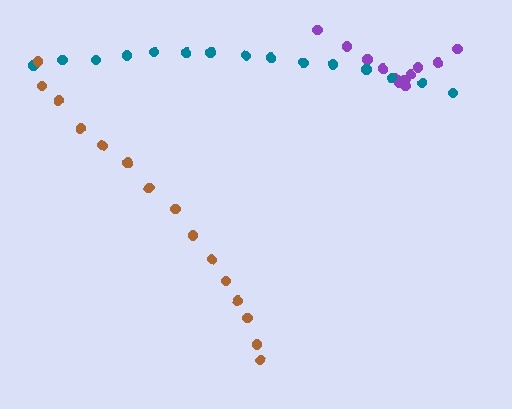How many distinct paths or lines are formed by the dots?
There are 3 distinct paths.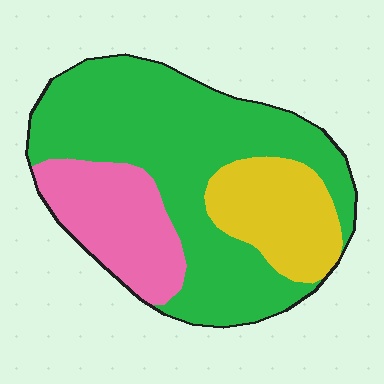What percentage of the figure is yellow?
Yellow covers around 20% of the figure.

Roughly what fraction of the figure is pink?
Pink takes up about one fifth (1/5) of the figure.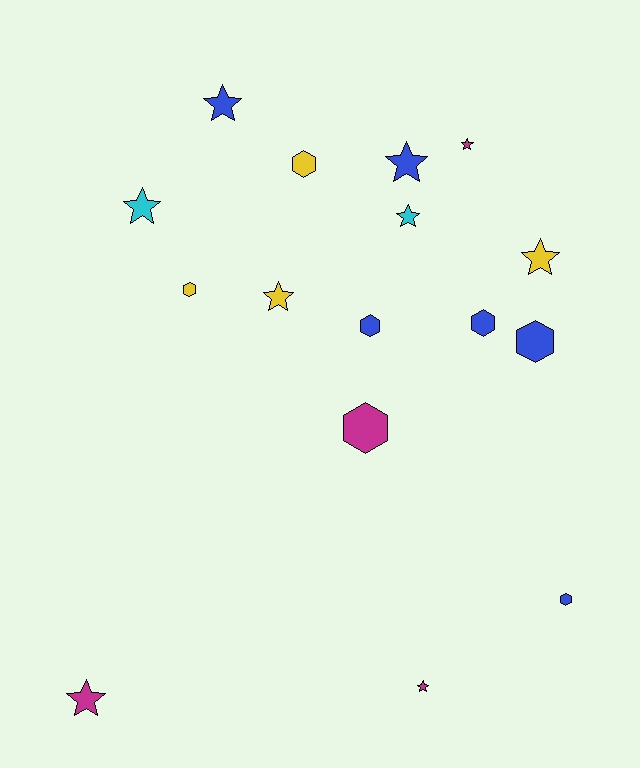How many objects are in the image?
There are 16 objects.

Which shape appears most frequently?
Star, with 9 objects.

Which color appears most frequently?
Blue, with 6 objects.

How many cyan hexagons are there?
There are no cyan hexagons.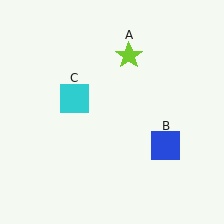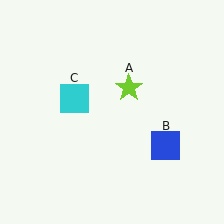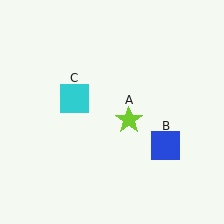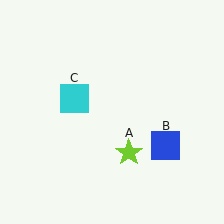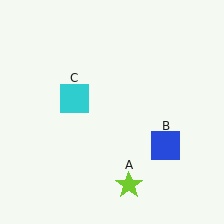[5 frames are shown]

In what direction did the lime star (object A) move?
The lime star (object A) moved down.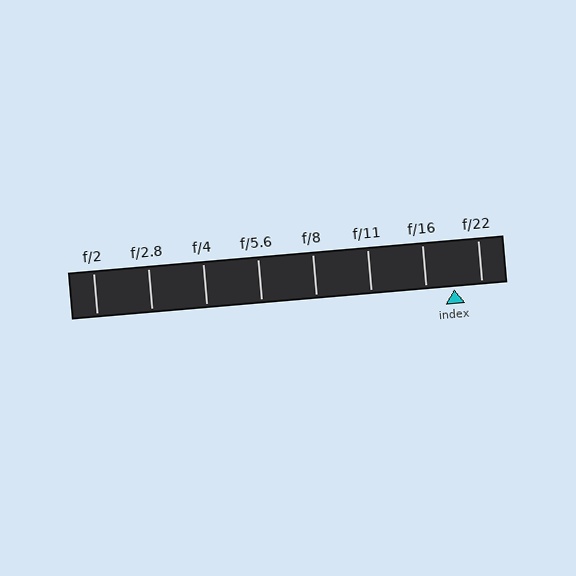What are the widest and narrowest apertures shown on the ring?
The widest aperture shown is f/2 and the narrowest is f/22.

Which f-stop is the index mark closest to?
The index mark is closest to f/22.